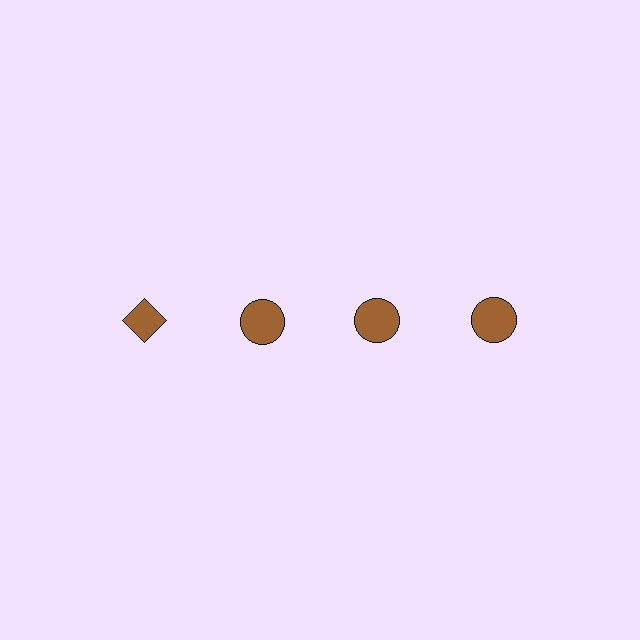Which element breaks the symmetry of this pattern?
The brown diamond in the top row, leftmost column breaks the symmetry. All other shapes are brown circles.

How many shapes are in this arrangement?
There are 4 shapes arranged in a grid pattern.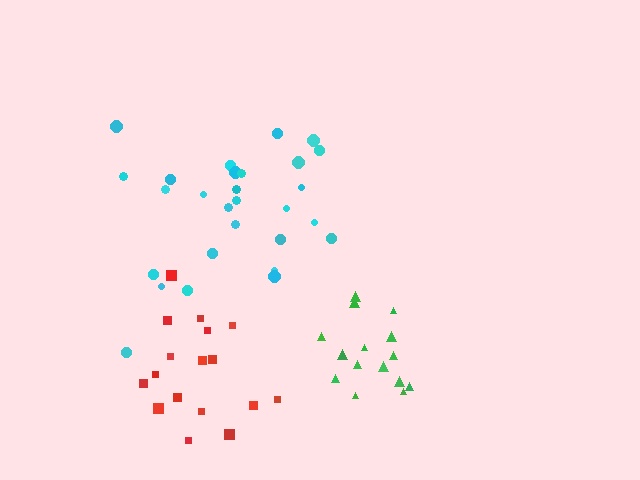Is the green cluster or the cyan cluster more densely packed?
Green.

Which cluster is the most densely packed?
Green.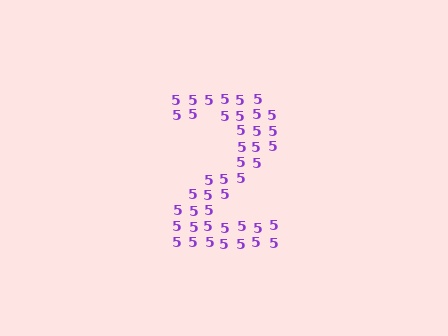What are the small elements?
The small elements are digit 5's.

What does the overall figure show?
The overall figure shows the digit 2.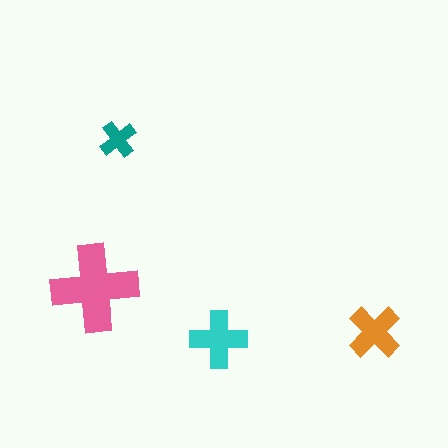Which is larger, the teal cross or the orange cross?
The orange one.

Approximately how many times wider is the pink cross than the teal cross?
About 2.5 times wider.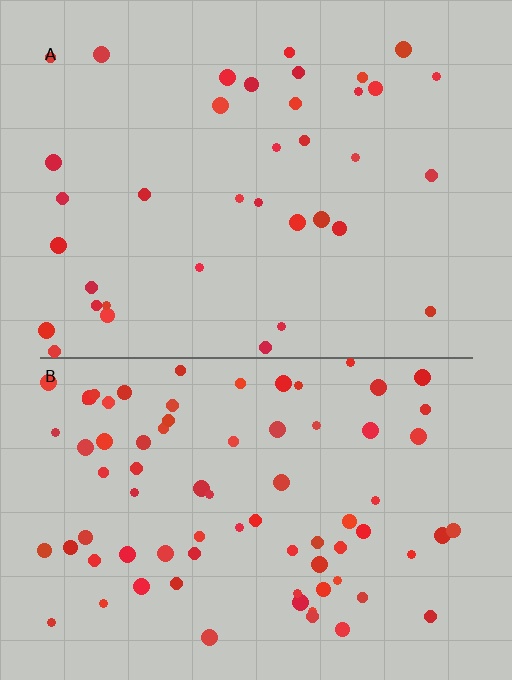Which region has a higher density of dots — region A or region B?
B (the bottom).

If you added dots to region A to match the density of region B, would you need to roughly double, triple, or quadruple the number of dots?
Approximately double.